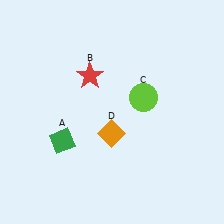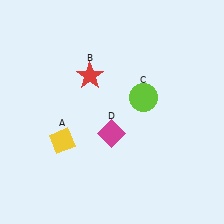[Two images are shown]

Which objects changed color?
A changed from green to yellow. D changed from orange to magenta.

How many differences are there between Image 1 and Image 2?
There are 2 differences between the two images.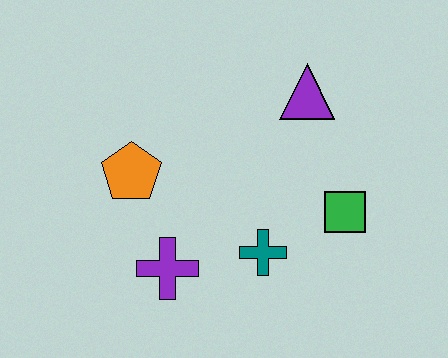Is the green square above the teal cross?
Yes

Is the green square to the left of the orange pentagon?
No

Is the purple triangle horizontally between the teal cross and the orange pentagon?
No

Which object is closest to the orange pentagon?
The purple cross is closest to the orange pentagon.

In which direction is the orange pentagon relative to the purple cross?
The orange pentagon is above the purple cross.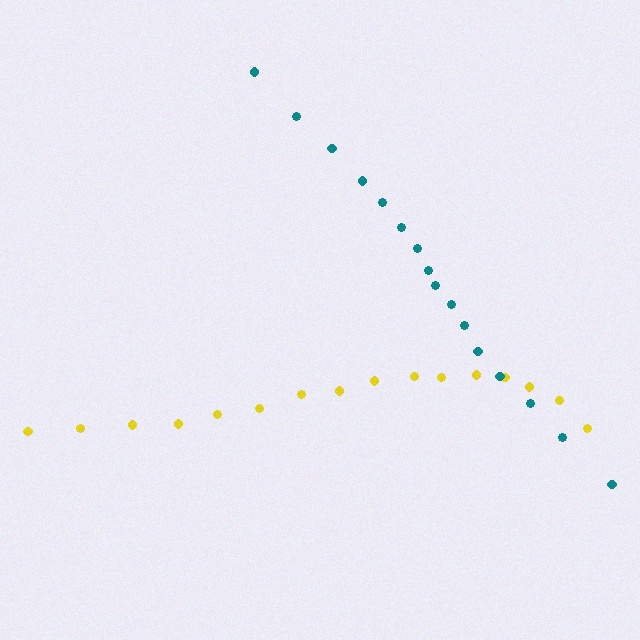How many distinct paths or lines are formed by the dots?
There are 2 distinct paths.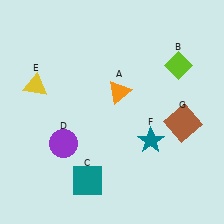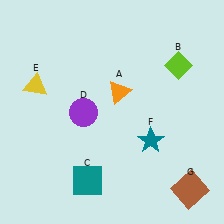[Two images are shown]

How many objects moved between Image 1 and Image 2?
2 objects moved between the two images.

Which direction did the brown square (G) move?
The brown square (G) moved down.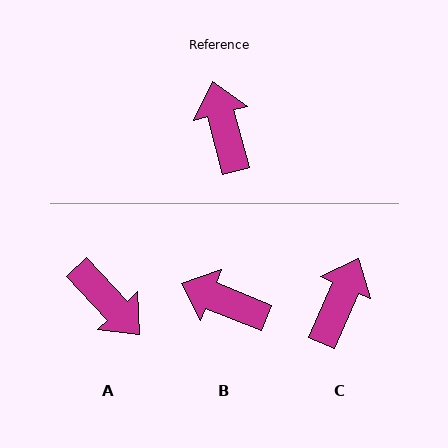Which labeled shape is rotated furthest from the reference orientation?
A, about 152 degrees away.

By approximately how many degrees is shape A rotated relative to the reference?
Approximately 152 degrees clockwise.